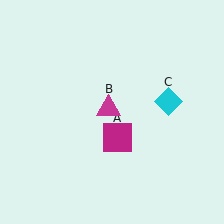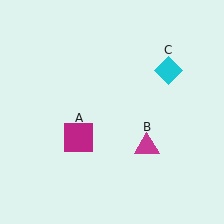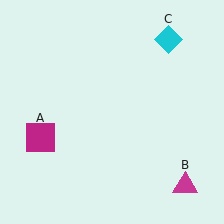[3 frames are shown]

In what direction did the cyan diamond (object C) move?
The cyan diamond (object C) moved up.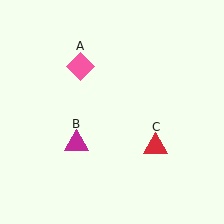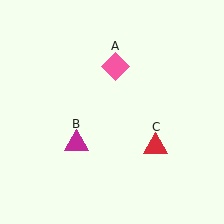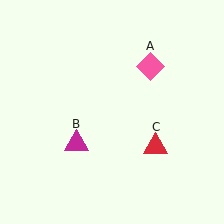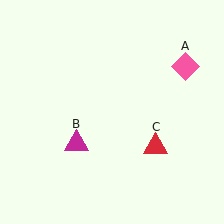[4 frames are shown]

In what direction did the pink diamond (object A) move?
The pink diamond (object A) moved right.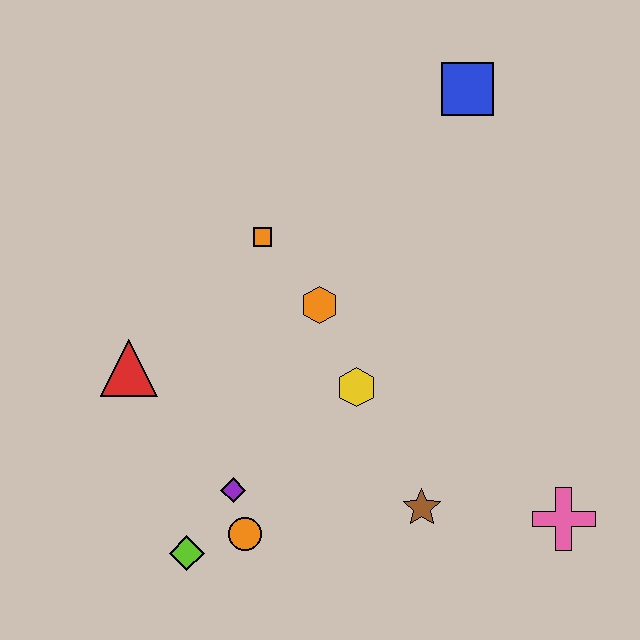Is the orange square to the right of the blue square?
No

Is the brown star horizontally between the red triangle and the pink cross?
Yes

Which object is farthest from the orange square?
The pink cross is farthest from the orange square.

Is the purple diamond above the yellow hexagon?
No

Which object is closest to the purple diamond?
The orange circle is closest to the purple diamond.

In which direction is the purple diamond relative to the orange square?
The purple diamond is below the orange square.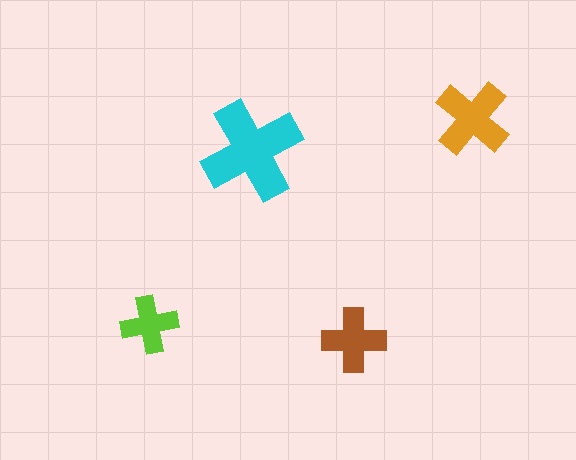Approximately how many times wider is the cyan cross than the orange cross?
About 1.5 times wider.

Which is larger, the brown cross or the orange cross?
The orange one.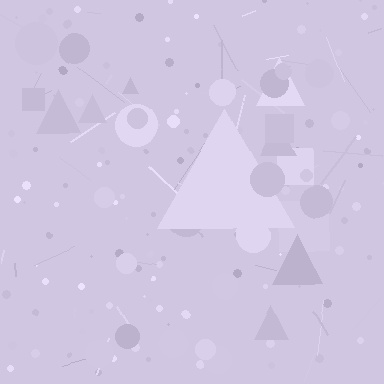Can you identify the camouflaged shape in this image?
The camouflaged shape is a triangle.